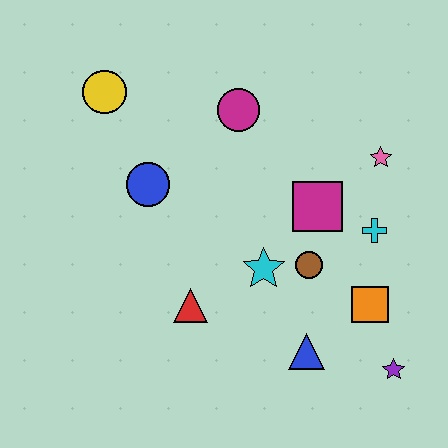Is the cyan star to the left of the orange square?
Yes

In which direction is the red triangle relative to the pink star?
The red triangle is to the left of the pink star.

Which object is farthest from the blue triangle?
The yellow circle is farthest from the blue triangle.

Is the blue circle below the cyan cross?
No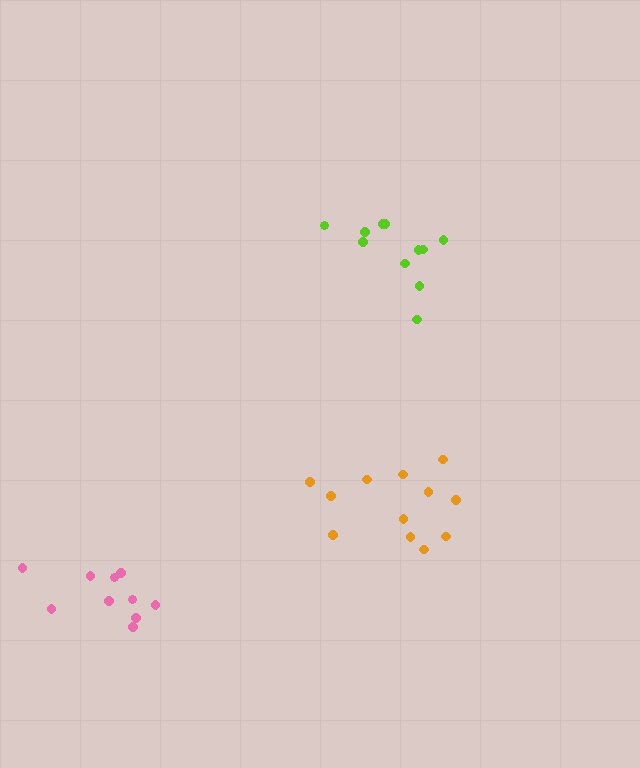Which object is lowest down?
The pink cluster is bottommost.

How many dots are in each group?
Group 1: 12 dots, Group 2: 11 dots, Group 3: 10 dots (33 total).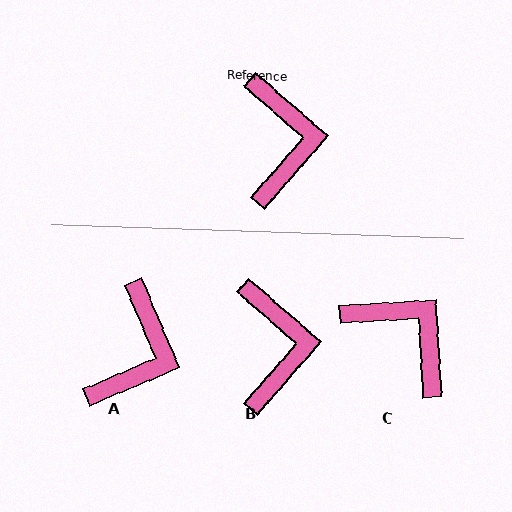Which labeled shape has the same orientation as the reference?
B.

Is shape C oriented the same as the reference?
No, it is off by about 45 degrees.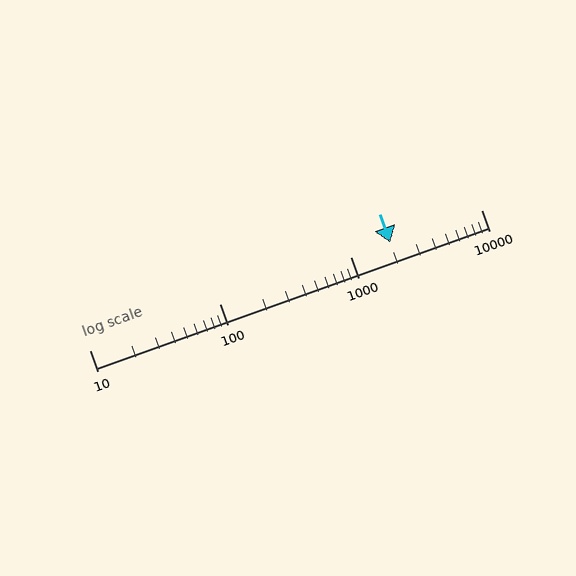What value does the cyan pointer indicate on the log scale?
The pointer indicates approximately 2000.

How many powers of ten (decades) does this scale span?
The scale spans 3 decades, from 10 to 10000.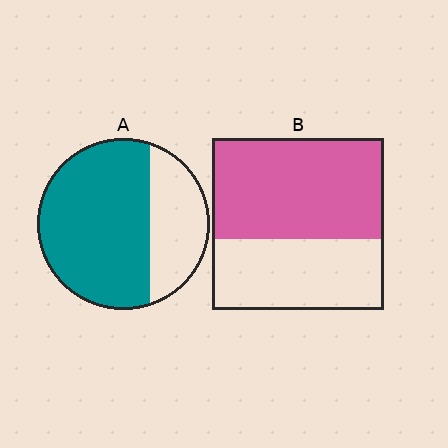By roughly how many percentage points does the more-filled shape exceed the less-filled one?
By roughly 10 percentage points (A over B).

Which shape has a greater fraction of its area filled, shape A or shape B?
Shape A.